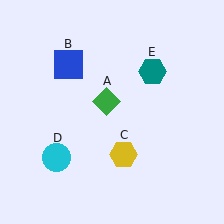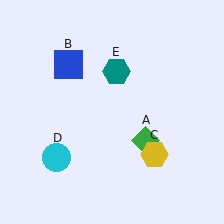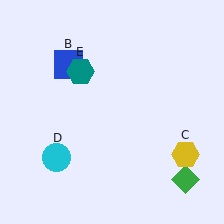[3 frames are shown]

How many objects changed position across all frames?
3 objects changed position: green diamond (object A), yellow hexagon (object C), teal hexagon (object E).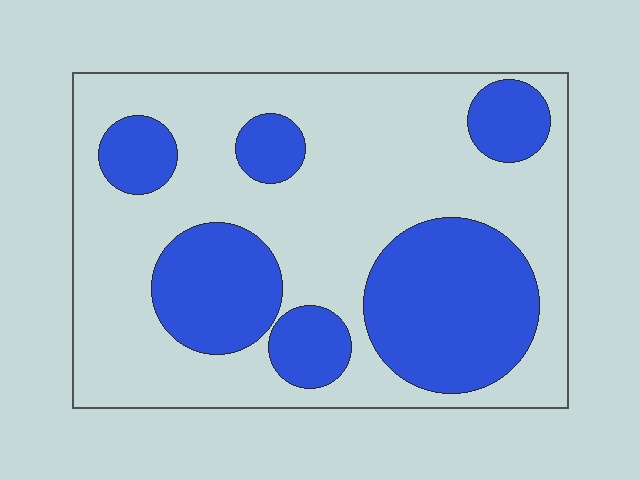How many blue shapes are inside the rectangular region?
6.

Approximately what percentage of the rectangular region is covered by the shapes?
Approximately 35%.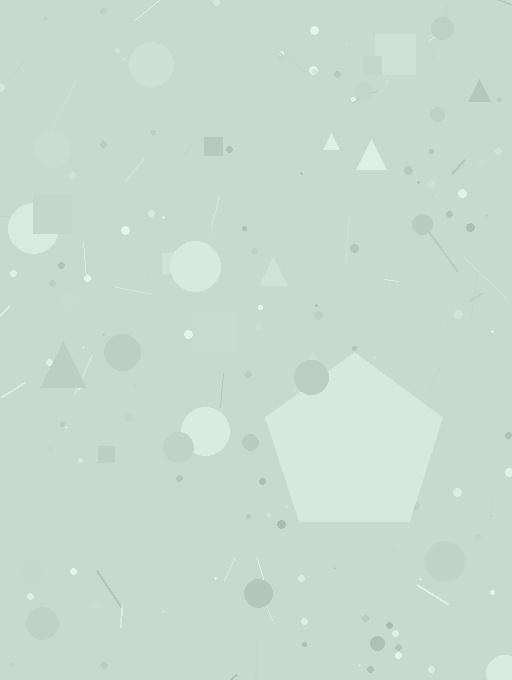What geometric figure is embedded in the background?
A pentagon is embedded in the background.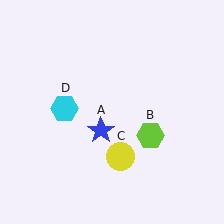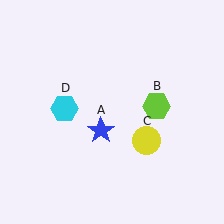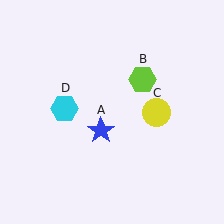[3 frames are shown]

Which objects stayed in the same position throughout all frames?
Blue star (object A) and cyan hexagon (object D) remained stationary.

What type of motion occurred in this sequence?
The lime hexagon (object B), yellow circle (object C) rotated counterclockwise around the center of the scene.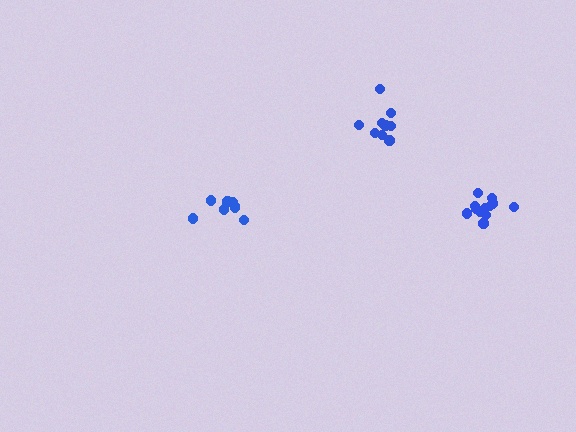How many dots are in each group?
Group 1: 12 dots, Group 2: 9 dots, Group 3: 8 dots (29 total).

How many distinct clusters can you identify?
There are 3 distinct clusters.